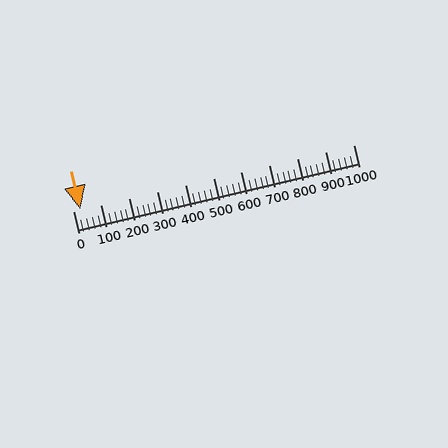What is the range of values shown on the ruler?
The ruler shows values from 0 to 1000.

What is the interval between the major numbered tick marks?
The major tick marks are spaced 100 units apart.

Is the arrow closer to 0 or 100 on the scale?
The arrow is closer to 0.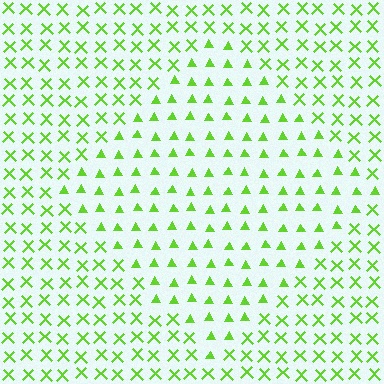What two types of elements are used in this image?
The image uses triangles inside the diamond region and X marks outside it.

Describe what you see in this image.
The image is filled with small lime elements arranged in a uniform grid. A diamond-shaped region contains triangles, while the surrounding area contains X marks. The boundary is defined purely by the change in element shape.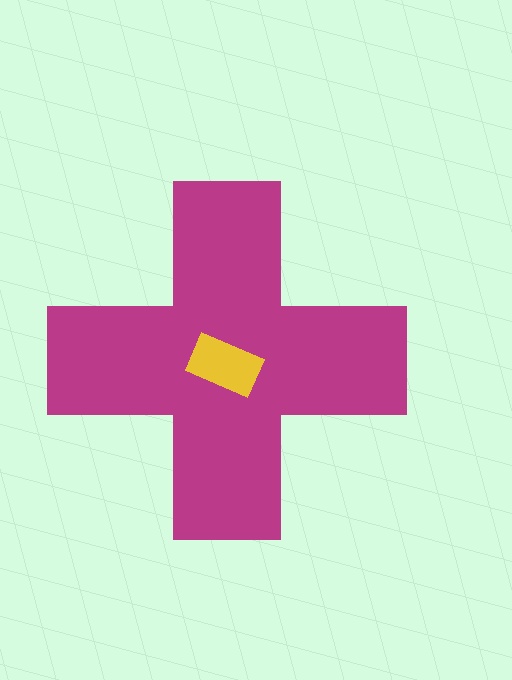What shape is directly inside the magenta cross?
The yellow rectangle.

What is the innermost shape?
The yellow rectangle.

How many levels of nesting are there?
2.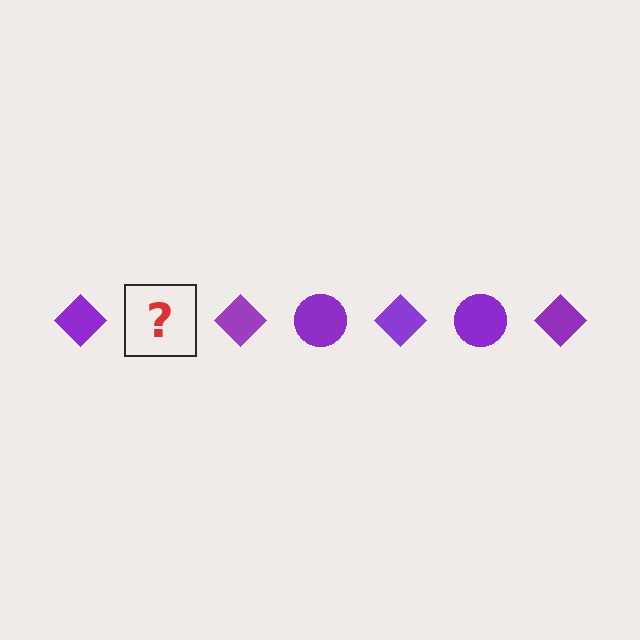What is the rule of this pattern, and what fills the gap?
The rule is that the pattern cycles through diamond, circle shapes in purple. The gap should be filled with a purple circle.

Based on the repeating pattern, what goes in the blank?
The blank should be a purple circle.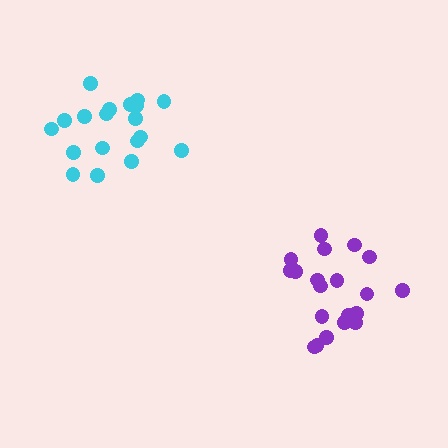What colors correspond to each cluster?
The clusters are colored: cyan, purple.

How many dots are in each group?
Group 1: 20 dots, Group 2: 20 dots (40 total).